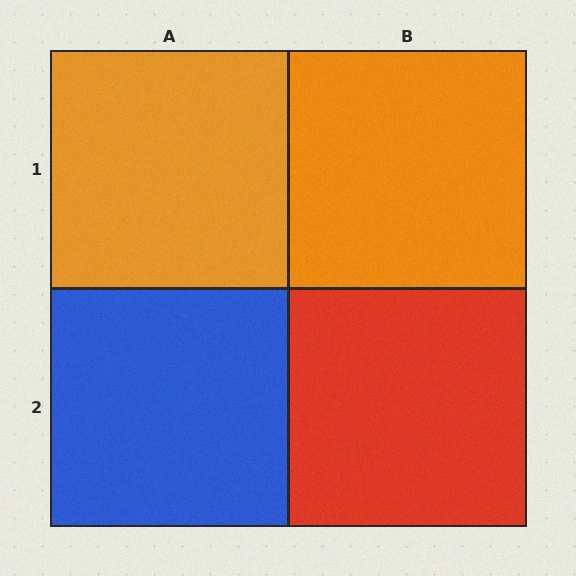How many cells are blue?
1 cell is blue.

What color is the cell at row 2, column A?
Blue.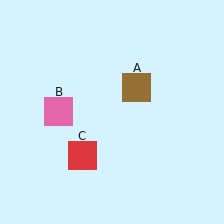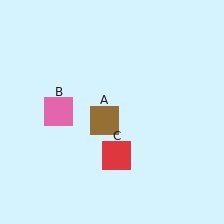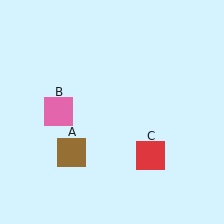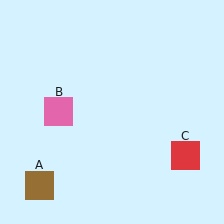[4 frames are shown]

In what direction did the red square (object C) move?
The red square (object C) moved right.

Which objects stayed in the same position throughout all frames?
Pink square (object B) remained stationary.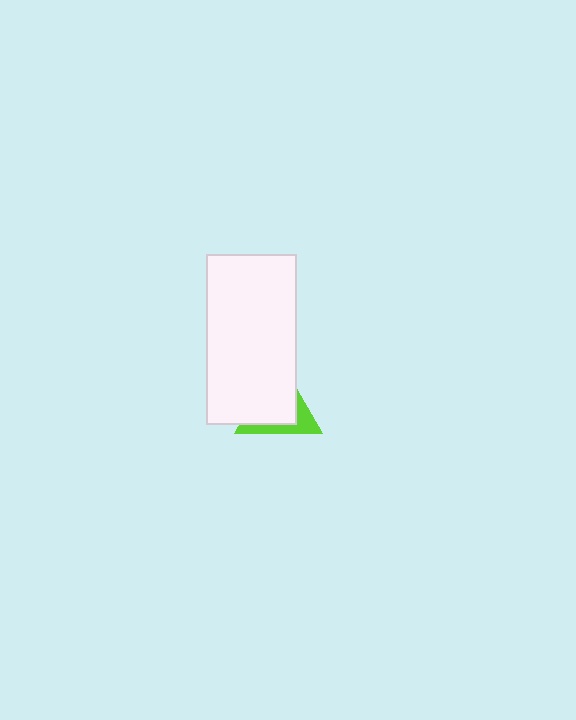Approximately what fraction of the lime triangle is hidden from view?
Roughly 69% of the lime triangle is hidden behind the white rectangle.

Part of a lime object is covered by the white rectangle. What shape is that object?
It is a triangle.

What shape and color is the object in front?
The object in front is a white rectangle.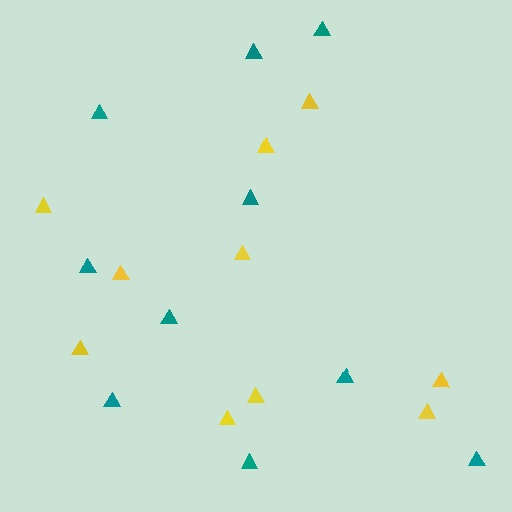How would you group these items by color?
There are 2 groups: one group of yellow triangles (10) and one group of teal triangles (10).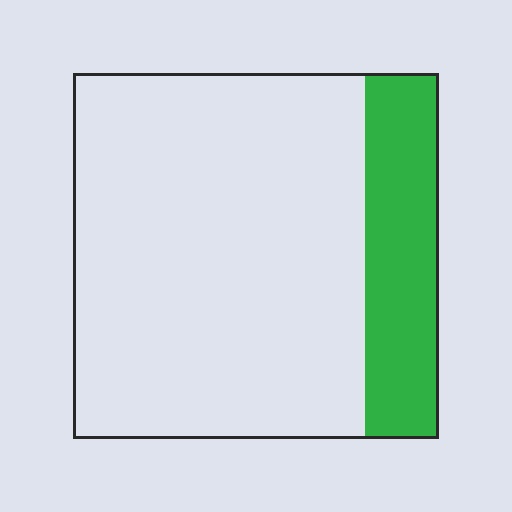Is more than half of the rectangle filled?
No.